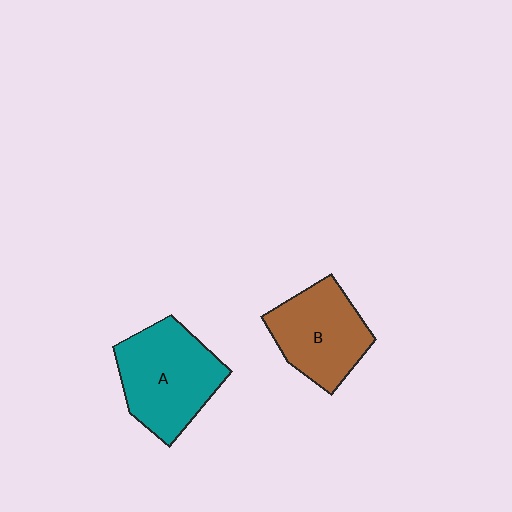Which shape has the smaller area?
Shape B (brown).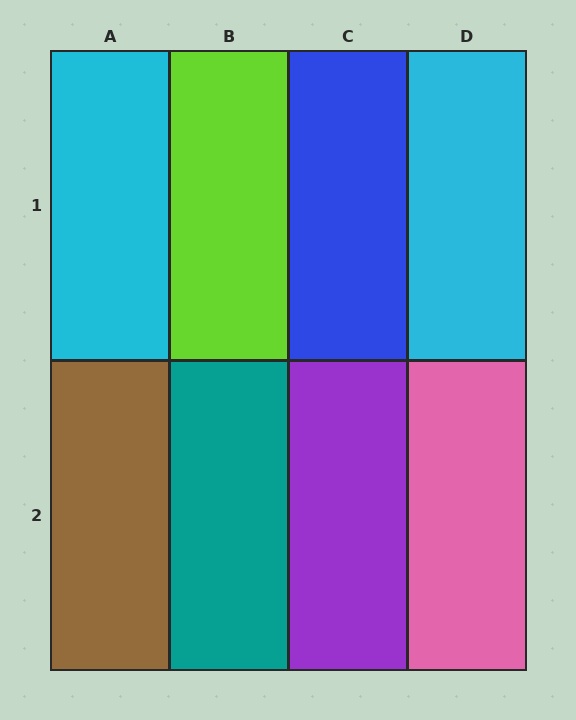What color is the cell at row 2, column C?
Purple.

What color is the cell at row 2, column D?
Pink.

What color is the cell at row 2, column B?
Teal.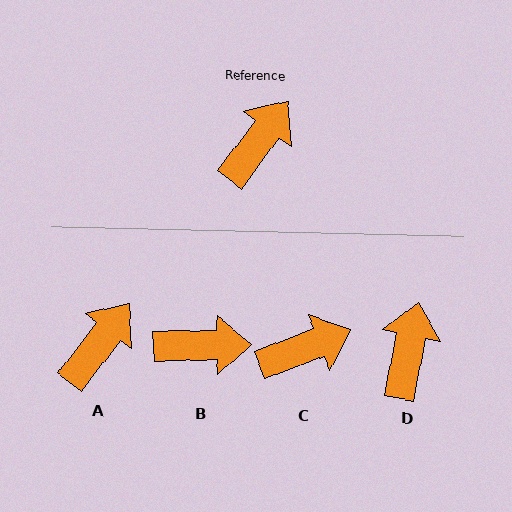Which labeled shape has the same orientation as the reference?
A.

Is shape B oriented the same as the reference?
No, it is off by about 52 degrees.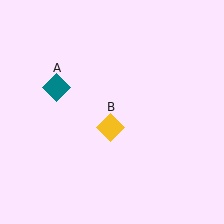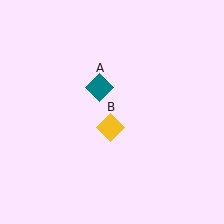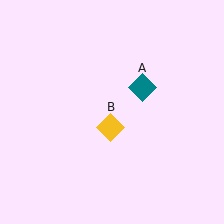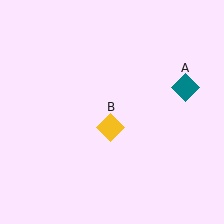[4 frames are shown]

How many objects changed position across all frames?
1 object changed position: teal diamond (object A).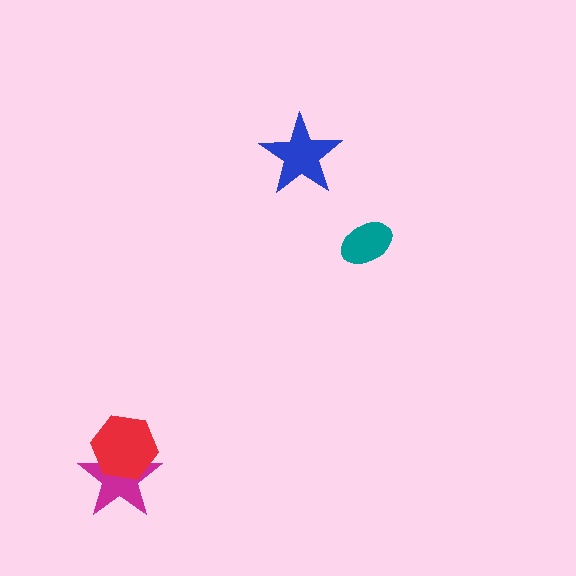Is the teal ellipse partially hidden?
No, no other shape covers it.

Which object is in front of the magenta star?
The red hexagon is in front of the magenta star.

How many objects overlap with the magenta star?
1 object overlaps with the magenta star.